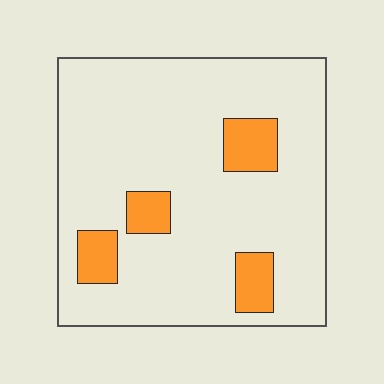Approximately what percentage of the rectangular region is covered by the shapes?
Approximately 15%.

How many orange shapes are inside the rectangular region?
4.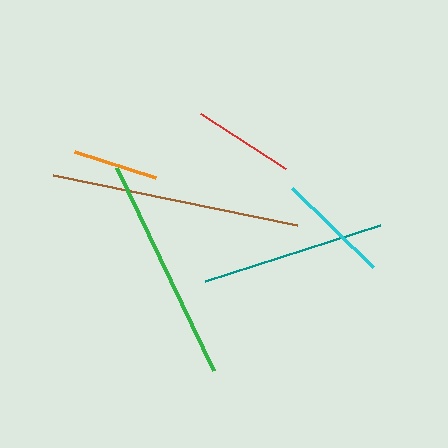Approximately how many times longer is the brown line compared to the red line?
The brown line is approximately 2.5 times the length of the red line.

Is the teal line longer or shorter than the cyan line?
The teal line is longer than the cyan line.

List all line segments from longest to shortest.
From longest to shortest: brown, green, teal, cyan, red, orange.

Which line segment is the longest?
The brown line is the longest at approximately 249 pixels.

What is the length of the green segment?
The green segment is approximately 224 pixels long.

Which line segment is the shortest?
The orange line is the shortest at approximately 85 pixels.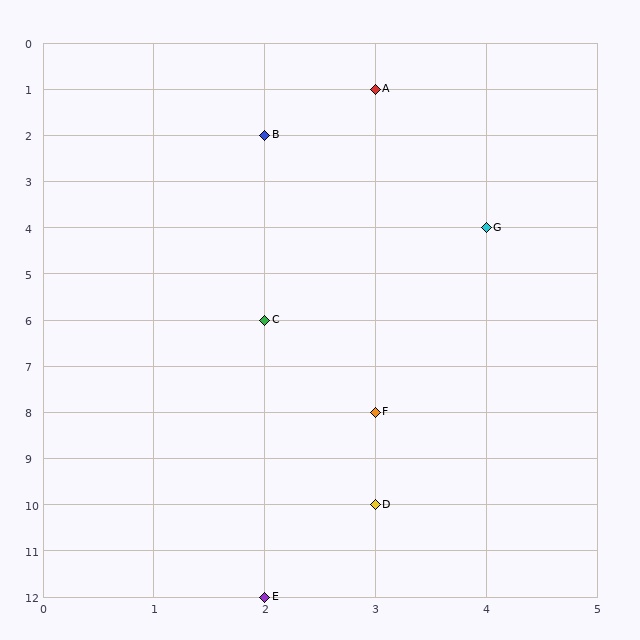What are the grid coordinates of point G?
Point G is at grid coordinates (4, 4).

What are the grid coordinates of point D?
Point D is at grid coordinates (3, 10).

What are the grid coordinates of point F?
Point F is at grid coordinates (3, 8).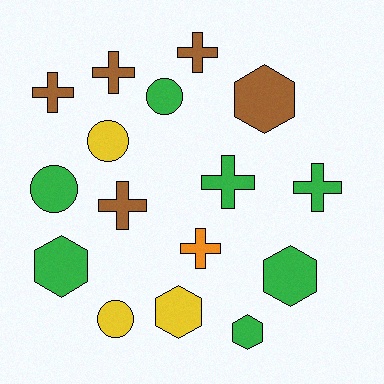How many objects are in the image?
There are 16 objects.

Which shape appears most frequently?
Cross, with 7 objects.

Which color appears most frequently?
Green, with 7 objects.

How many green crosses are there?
There are 2 green crosses.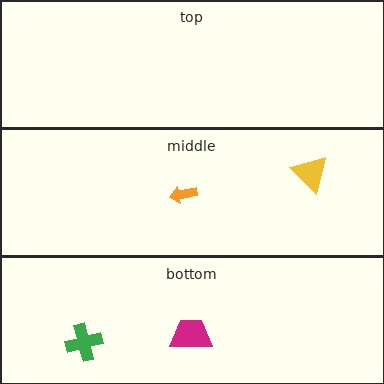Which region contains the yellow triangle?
The middle region.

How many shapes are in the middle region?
2.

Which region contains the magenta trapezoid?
The bottom region.